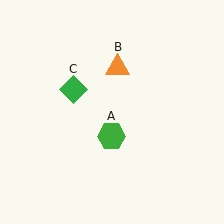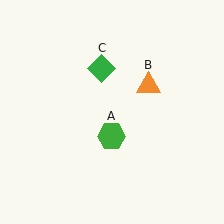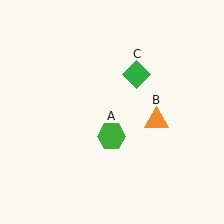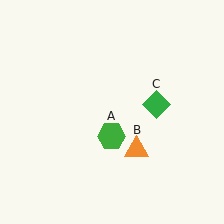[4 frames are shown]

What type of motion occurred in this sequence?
The orange triangle (object B), green diamond (object C) rotated clockwise around the center of the scene.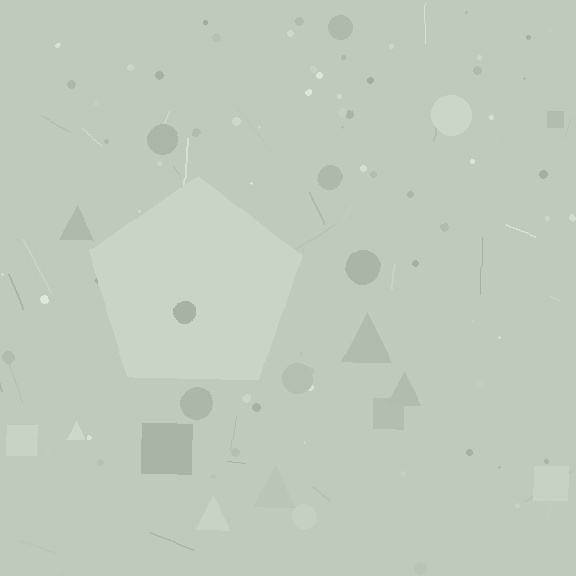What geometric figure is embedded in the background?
A pentagon is embedded in the background.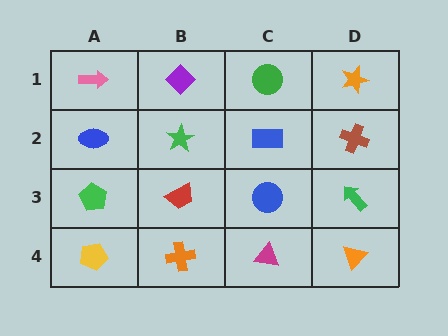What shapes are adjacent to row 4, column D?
A green arrow (row 3, column D), a magenta triangle (row 4, column C).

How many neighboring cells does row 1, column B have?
3.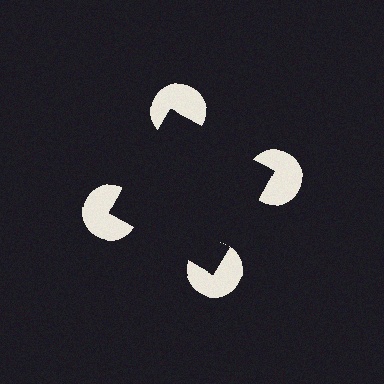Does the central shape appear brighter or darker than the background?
It typically appears slightly darker than the background, even though no actual brightness change is drawn.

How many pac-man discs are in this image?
There are 4 — one at each vertex of the illusory square.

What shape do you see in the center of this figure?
An illusory square — its edges are inferred from the aligned wedge cuts in the pac-man discs, not physically drawn.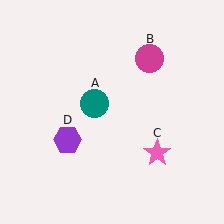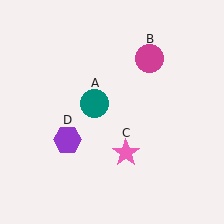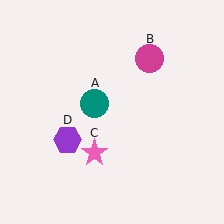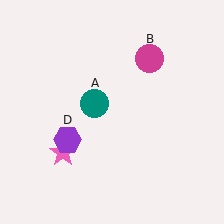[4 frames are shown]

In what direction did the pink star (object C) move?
The pink star (object C) moved left.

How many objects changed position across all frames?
1 object changed position: pink star (object C).